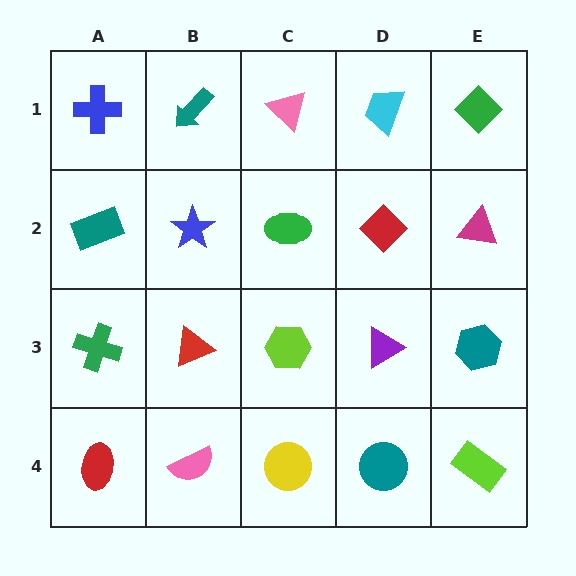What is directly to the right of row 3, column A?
A red triangle.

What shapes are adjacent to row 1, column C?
A green ellipse (row 2, column C), a teal arrow (row 1, column B), a cyan trapezoid (row 1, column D).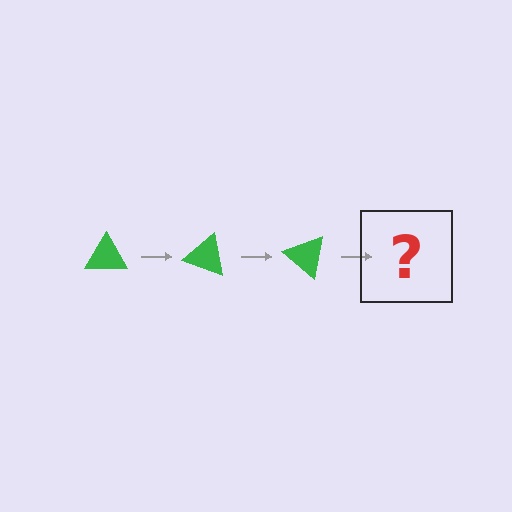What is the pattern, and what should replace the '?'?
The pattern is that the triangle rotates 20 degrees each step. The '?' should be a green triangle rotated 60 degrees.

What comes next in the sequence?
The next element should be a green triangle rotated 60 degrees.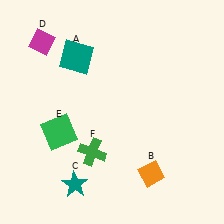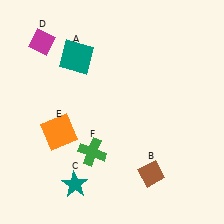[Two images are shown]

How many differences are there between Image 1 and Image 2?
There are 2 differences between the two images.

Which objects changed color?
B changed from orange to brown. E changed from green to orange.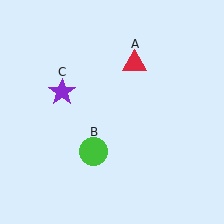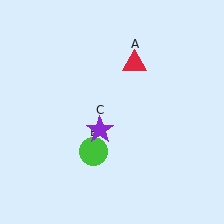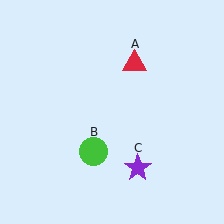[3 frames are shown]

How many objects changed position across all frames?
1 object changed position: purple star (object C).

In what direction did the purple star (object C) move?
The purple star (object C) moved down and to the right.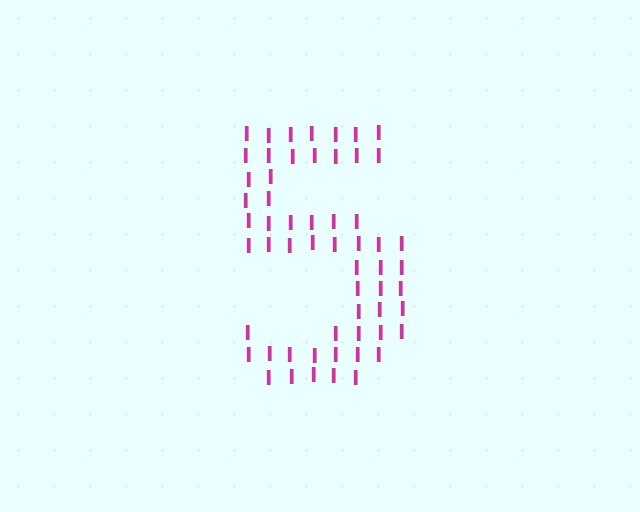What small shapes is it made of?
It is made of small letter I's.